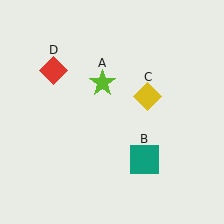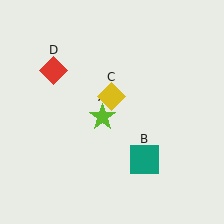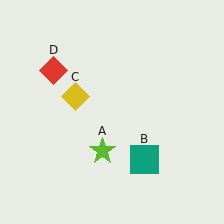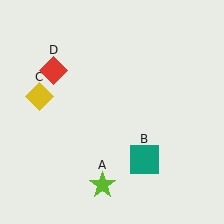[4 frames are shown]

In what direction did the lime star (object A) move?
The lime star (object A) moved down.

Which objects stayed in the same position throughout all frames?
Teal square (object B) and red diamond (object D) remained stationary.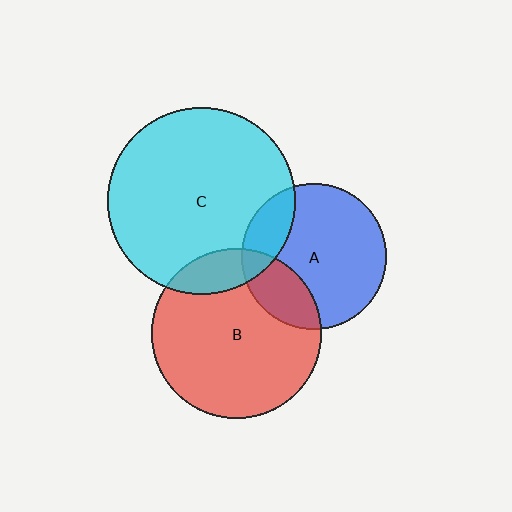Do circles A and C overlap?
Yes.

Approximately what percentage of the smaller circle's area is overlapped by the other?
Approximately 20%.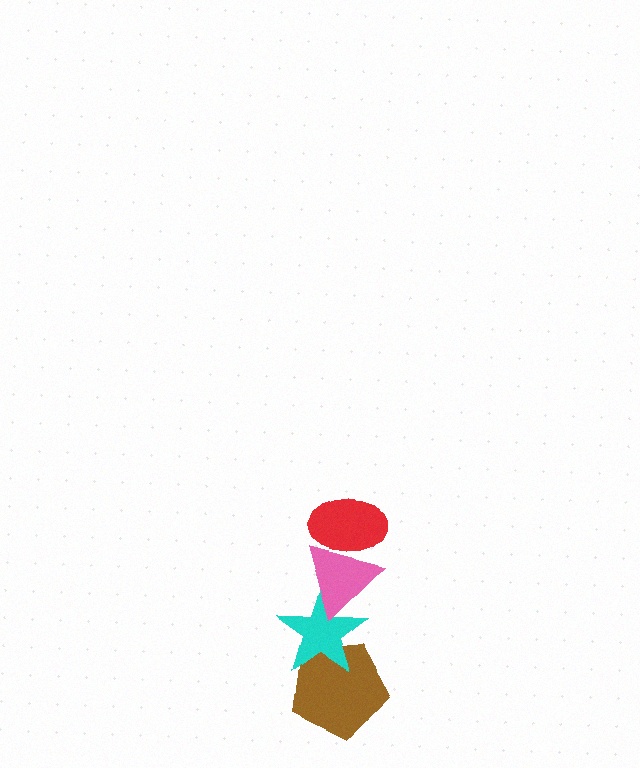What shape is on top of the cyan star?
The pink triangle is on top of the cyan star.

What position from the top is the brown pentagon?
The brown pentagon is 4th from the top.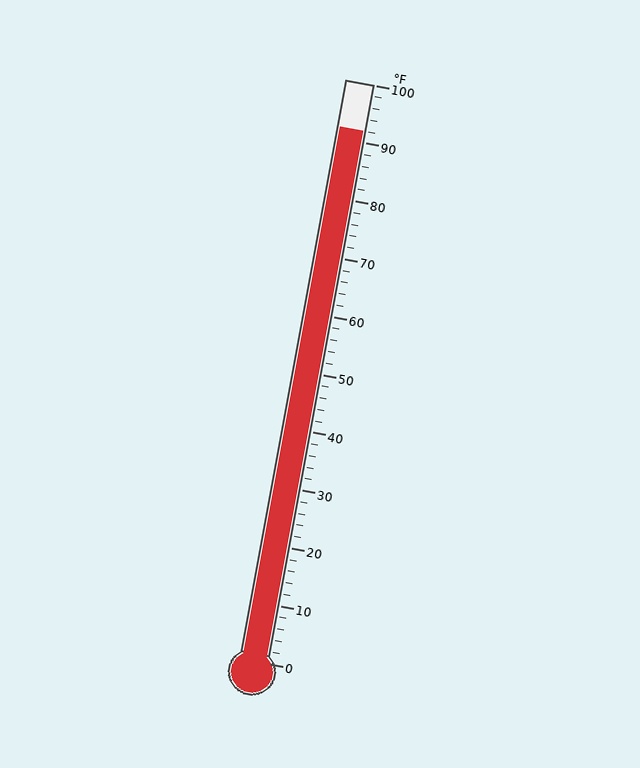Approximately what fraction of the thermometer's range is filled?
The thermometer is filled to approximately 90% of its range.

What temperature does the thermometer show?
The thermometer shows approximately 92°F.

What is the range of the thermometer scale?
The thermometer scale ranges from 0°F to 100°F.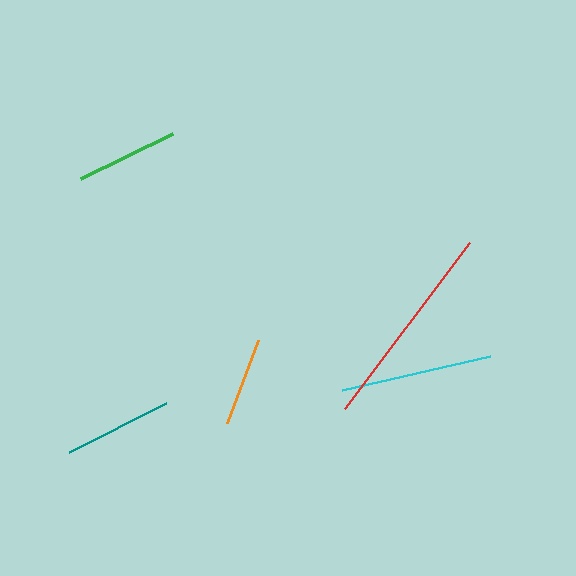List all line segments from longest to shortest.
From longest to shortest: red, cyan, teal, green, orange.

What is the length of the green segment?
The green segment is approximately 102 pixels long.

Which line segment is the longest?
The red line is the longest at approximately 208 pixels.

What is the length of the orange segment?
The orange segment is approximately 89 pixels long.